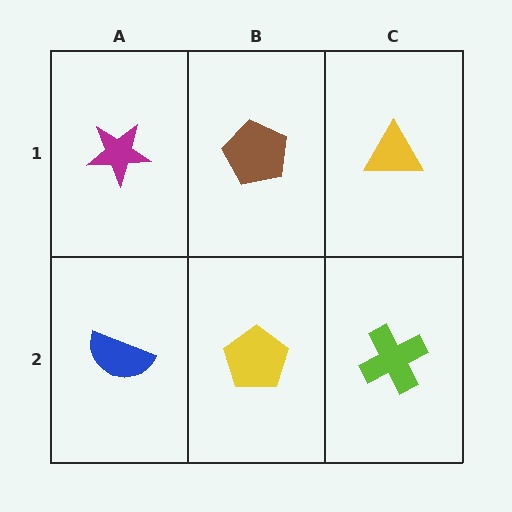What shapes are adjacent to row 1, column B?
A yellow pentagon (row 2, column B), a magenta star (row 1, column A), a yellow triangle (row 1, column C).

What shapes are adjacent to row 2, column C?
A yellow triangle (row 1, column C), a yellow pentagon (row 2, column B).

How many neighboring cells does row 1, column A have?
2.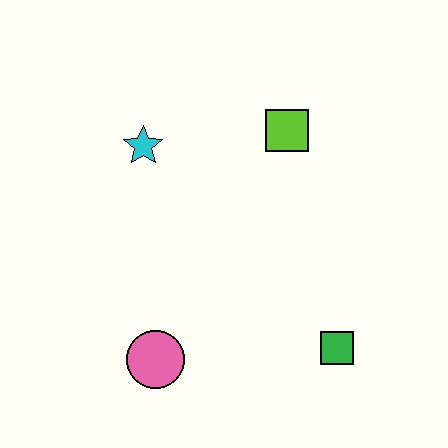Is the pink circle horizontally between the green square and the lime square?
No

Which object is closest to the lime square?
The cyan star is closest to the lime square.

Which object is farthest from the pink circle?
The lime square is farthest from the pink circle.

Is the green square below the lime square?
Yes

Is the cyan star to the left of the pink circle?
Yes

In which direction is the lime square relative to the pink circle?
The lime square is above the pink circle.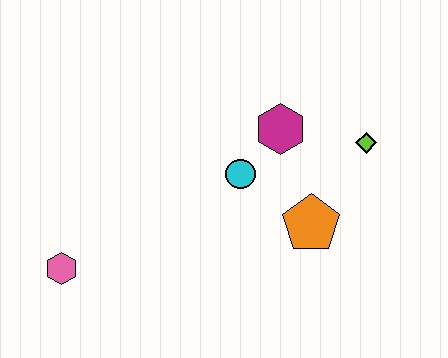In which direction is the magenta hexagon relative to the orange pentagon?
The magenta hexagon is above the orange pentagon.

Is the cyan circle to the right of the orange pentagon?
No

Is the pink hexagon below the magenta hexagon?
Yes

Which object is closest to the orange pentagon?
The cyan circle is closest to the orange pentagon.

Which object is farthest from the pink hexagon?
The lime diamond is farthest from the pink hexagon.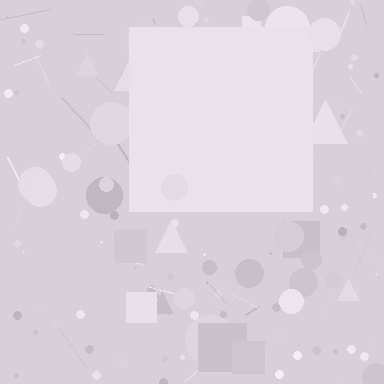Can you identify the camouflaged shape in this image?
The camouflaged shape is a square.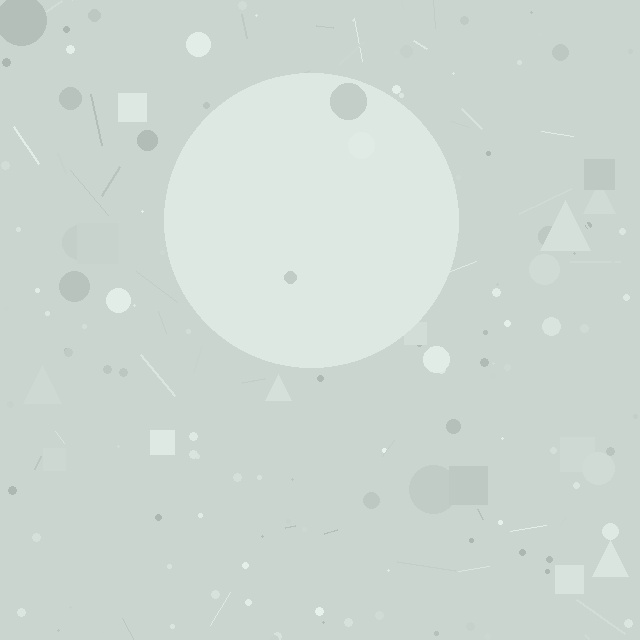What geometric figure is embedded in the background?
A circle is embedded in the background.